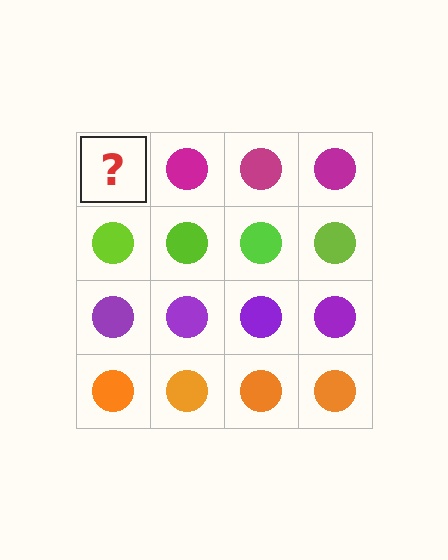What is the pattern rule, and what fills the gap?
The rule is that each row has a consistent color. The gap should be filled with a magenta circle.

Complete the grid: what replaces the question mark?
The question mark should be replaced with a magenta circle.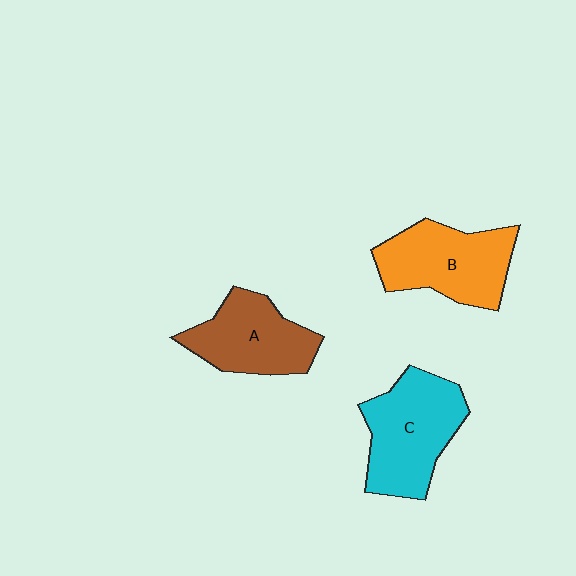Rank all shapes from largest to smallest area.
From largest to smallest: C (cyan), B (orange), A (brown).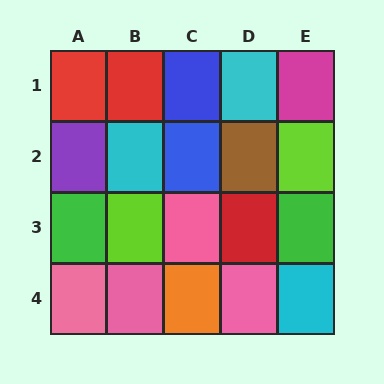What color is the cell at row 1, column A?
Red.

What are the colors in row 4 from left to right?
Pink, pink, orange, pink, cyan.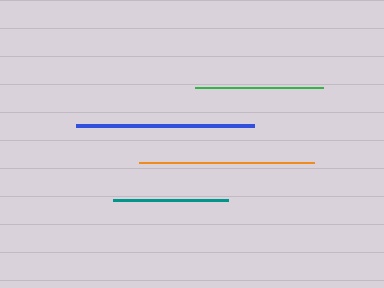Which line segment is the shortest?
The teal line is the shortest at approximately 114 pixels.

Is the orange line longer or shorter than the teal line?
The orange line is longer than the teal line.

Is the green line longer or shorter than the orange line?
The orange line is longer than the green line.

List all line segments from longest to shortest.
From longest to shortest: blue, orange, green, teal.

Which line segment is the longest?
The blue line is the longest at approximately 178 pixels.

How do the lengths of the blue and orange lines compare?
The blue and orange lines are approximately the same length.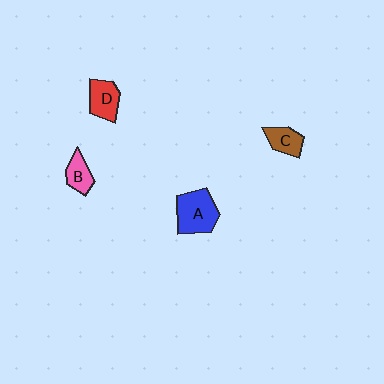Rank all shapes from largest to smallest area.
From largest to smallest: A (blue), D (red), C (brown), B (pink).